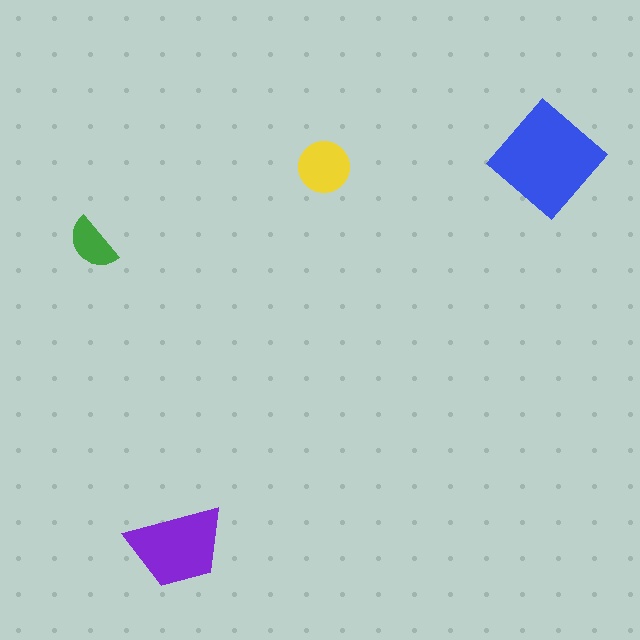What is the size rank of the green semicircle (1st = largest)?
4th.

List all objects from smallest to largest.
The green semicircle, the yellow circle, the purple trapezoid, the blue diamond.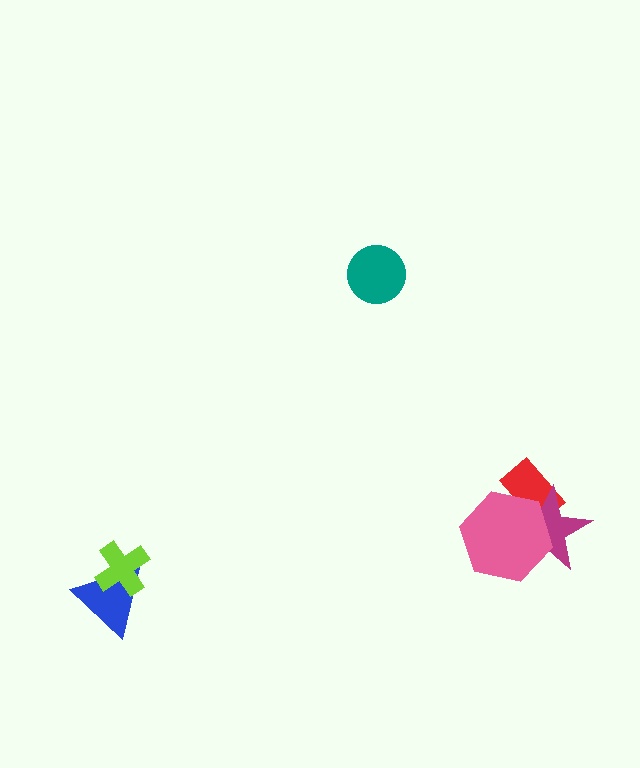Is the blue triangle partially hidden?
Yes, it is partially covered by another shape.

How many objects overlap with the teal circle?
0 objects overlap with the teal circle.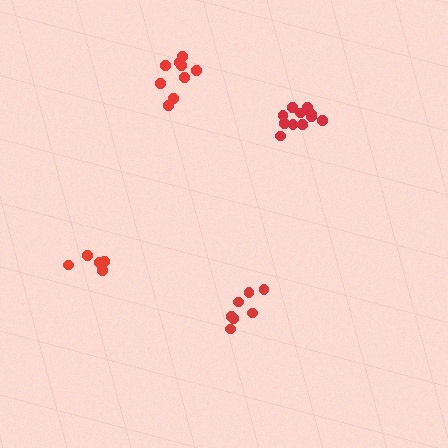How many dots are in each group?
Group 1: 6 dots, Group 2: 11 dots, Group 3: 9 dots, Group 4: 7 dots (33 total).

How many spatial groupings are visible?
There are 4 spatial groupings.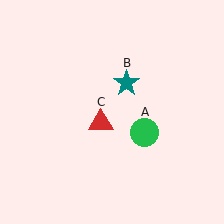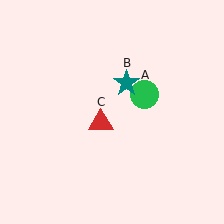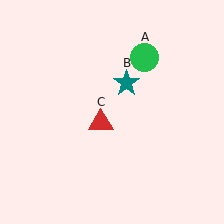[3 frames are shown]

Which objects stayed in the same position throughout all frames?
Teal star (object B) and red triangle (object C) remained stationary.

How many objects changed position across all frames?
1 object changed position: green circle (object A).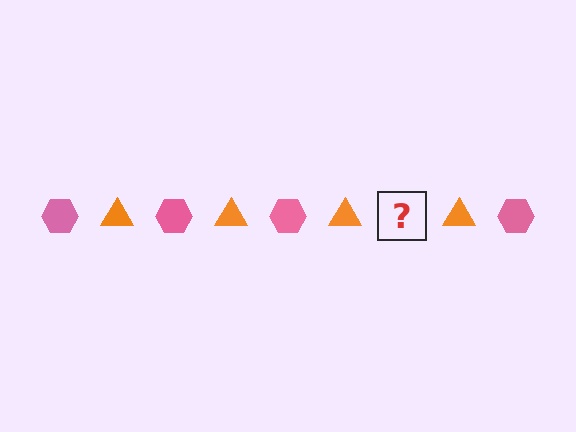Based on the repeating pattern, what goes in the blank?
The blank should be a pink hexagon.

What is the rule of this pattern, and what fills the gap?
The rule is that the pattern alternates between pink hexagon and orange triangle. The gap should be filled with a pink hexagon.